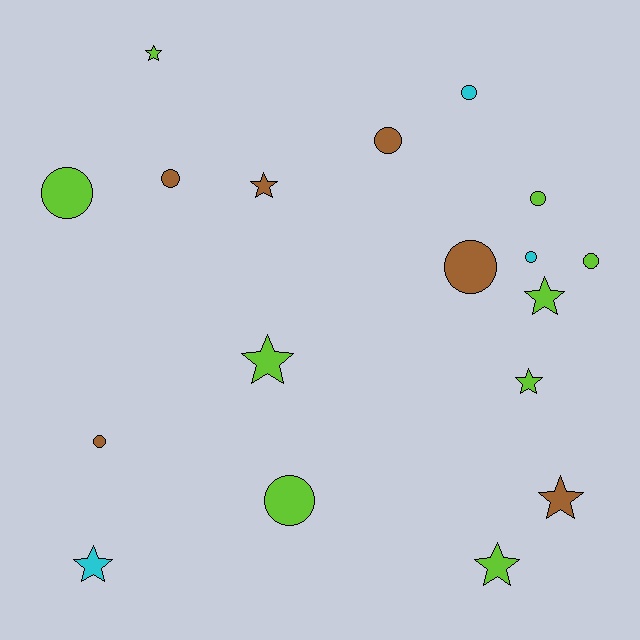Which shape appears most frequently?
Circle, with 10 objects.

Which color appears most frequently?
Lime, with 9 objects.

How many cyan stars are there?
There is 1 cyan star.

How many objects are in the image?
There are 18 objects.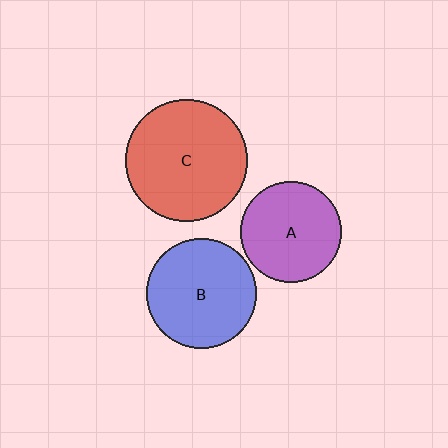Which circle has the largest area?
Circle C (red).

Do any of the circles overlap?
No, none of the circles overlap.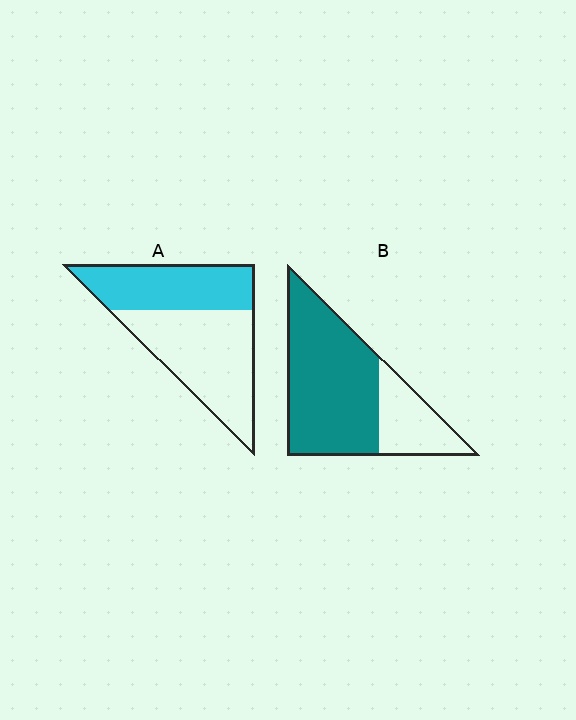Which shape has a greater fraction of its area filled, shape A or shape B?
Shape B.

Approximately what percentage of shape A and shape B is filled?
A is approximately 40% and B is approximately 70%.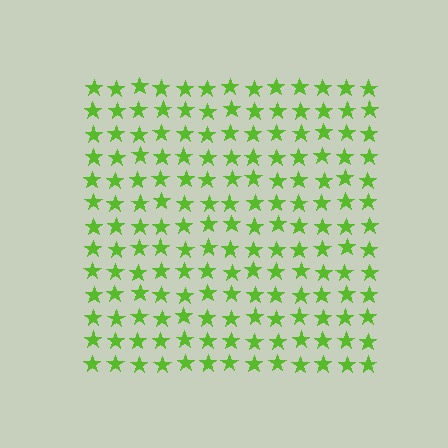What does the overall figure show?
The overall figure shows a square.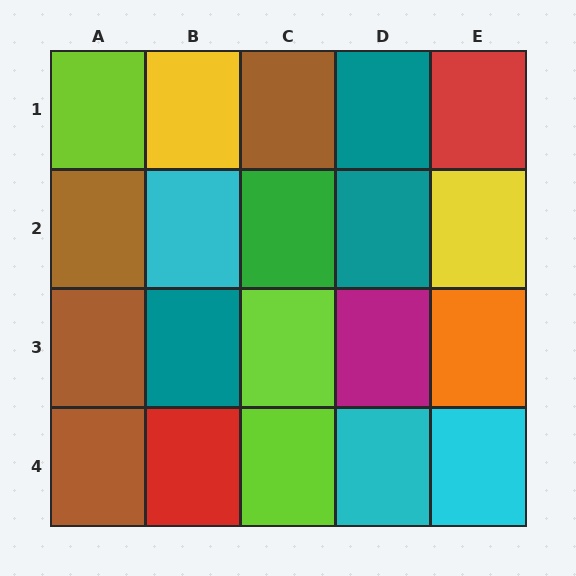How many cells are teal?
3 cells are teal.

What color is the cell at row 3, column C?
Lime.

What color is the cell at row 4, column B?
Red.